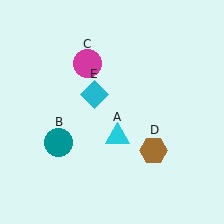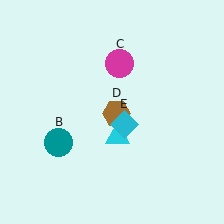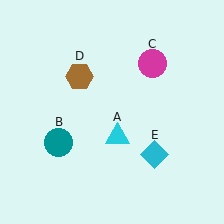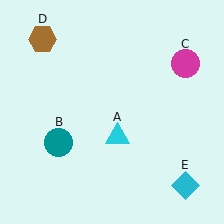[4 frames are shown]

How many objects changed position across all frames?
3 objects changed position: magenta circle (object C), brown hexagon (object D), cyan diamond (object E).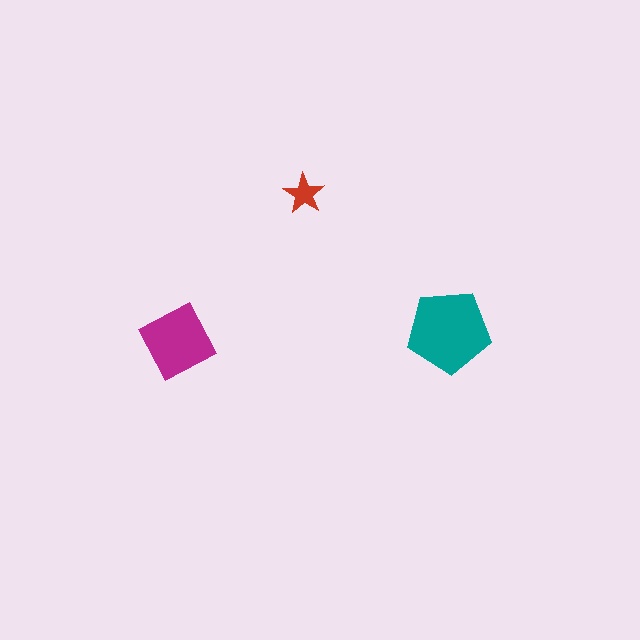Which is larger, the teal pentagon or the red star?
The teal pentagon.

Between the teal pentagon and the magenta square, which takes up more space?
The teal pentagon.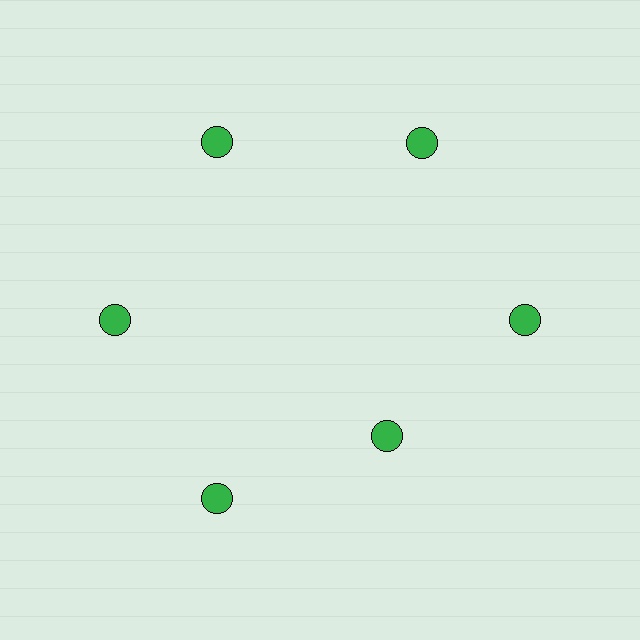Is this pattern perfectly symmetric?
No. The 6 green circles are arranged in a ring, but one element near the 5 o'clock position is pulled inward toward the center, breaking the 6-fold rotational symmetry.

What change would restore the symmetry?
The symmetry would be restored by moving it outward, back onto the ring so that all 6 circles sit at equal angles and equal distance from the center.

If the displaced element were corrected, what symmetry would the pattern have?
It would have 6-fold rotational symmetry — the pattern would map onto itself every 60 degrees.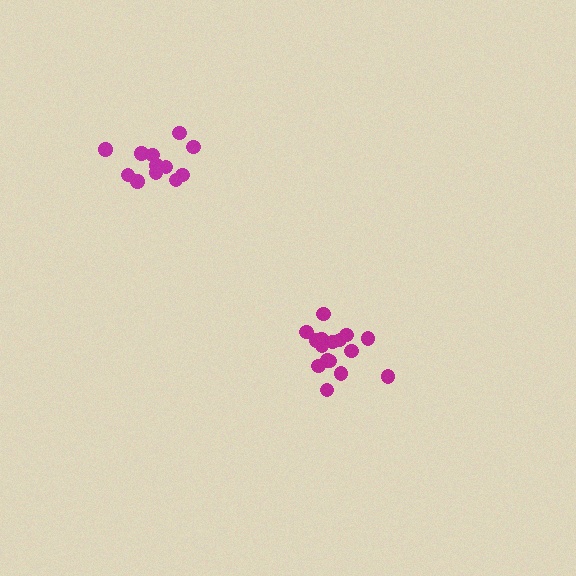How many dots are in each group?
Group 1: 16 dots, Group 2: 12 dots (28 total).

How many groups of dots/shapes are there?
There are 2 groups.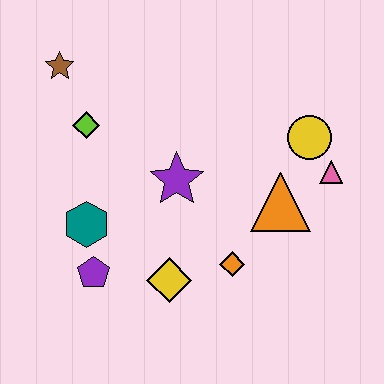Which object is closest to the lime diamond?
The brown star is closest to the lime diamond.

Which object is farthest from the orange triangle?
The brown star is farthest from the orange triangle.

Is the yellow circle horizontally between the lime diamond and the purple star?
No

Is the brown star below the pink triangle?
No